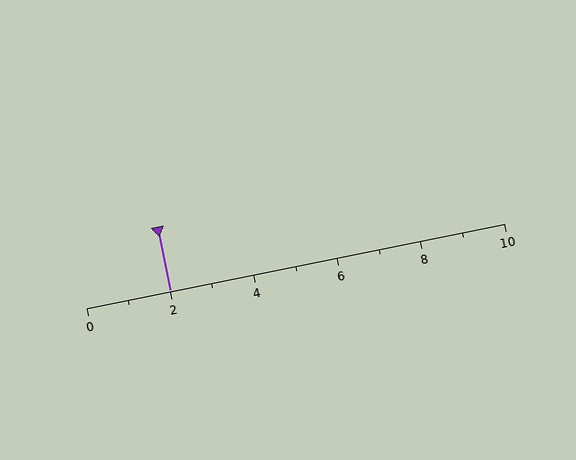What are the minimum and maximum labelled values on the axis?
The axis runs from 0 to 10.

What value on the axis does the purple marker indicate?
The marker indicates approximately 2.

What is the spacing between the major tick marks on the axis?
The major ticks are spaced 2 apart.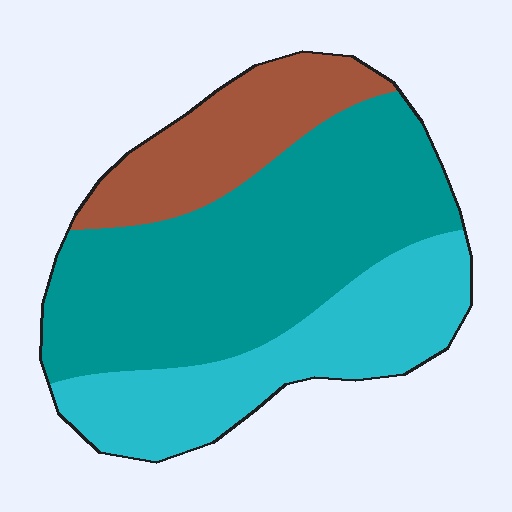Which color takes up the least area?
Brown, at roughly 20%.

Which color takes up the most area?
Teal, at roughly 50%.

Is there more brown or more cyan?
Cyan.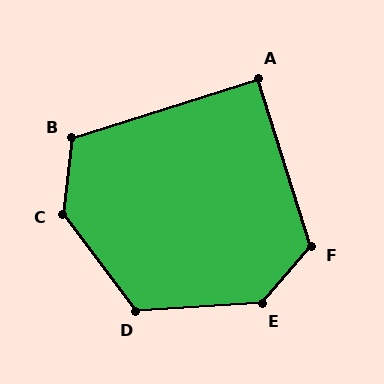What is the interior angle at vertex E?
Approximately 135 degrees (obtuse).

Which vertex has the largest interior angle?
C, at approximately 135 degrees.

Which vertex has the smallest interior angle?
A, at approximately 90 degrees.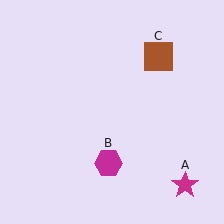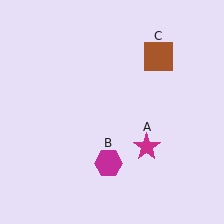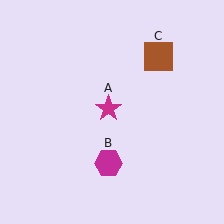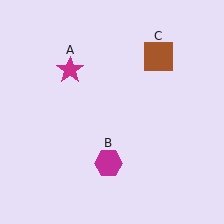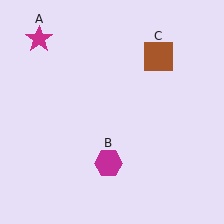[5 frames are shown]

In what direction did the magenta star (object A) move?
The magenta star (object A) moved up and to the left.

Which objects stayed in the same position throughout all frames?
Magenta hexagon (object B) and brown square (object C) remained stationary.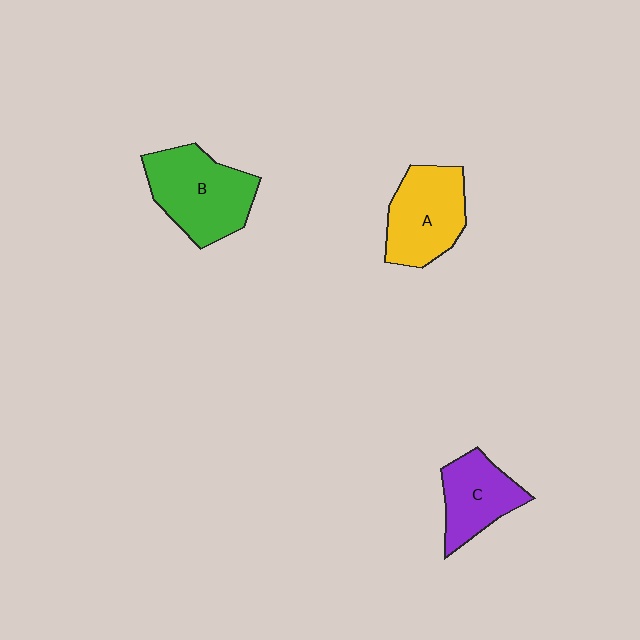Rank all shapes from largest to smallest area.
From largest to smallest: B (green), A (yellow), C (purple).